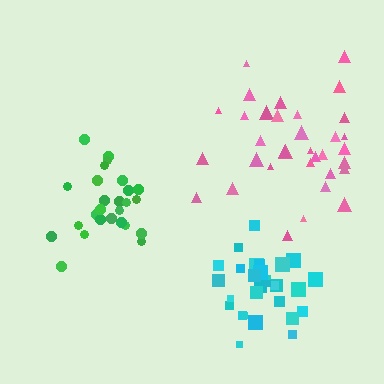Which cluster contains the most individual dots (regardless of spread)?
Pink (34).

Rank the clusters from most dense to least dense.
cyan, green, pink.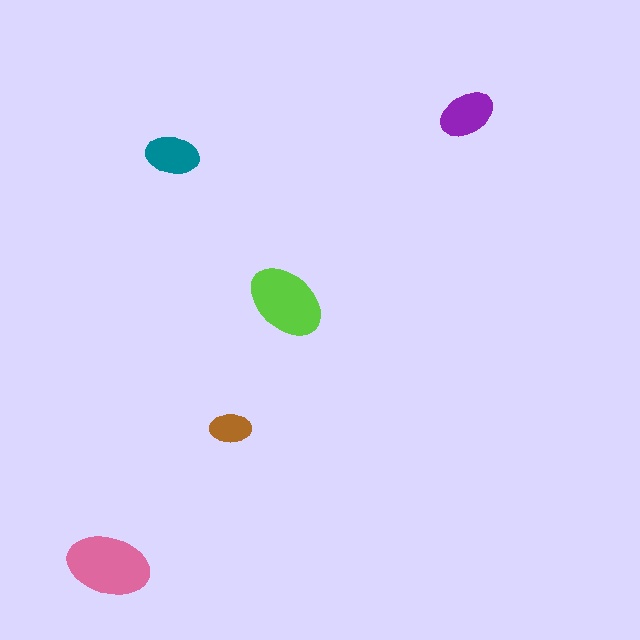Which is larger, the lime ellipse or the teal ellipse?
The lime one.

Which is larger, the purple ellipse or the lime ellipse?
The lime one.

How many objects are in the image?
There are 5 objects in the image.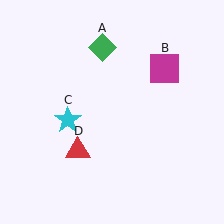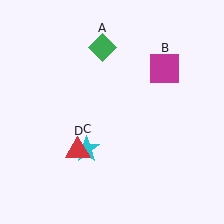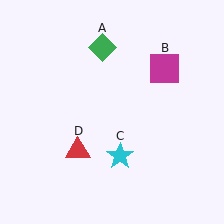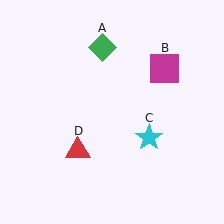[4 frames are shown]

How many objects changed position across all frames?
1 object changed position: cyan star (object C).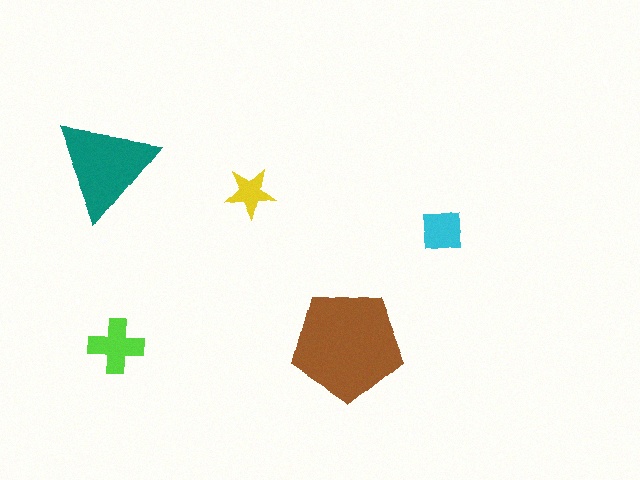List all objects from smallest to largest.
The yellow star, the cyan square, the lime cross, the teal triangle, the brown pentagon.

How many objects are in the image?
There are 5 objects in the image.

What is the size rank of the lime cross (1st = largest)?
3rd.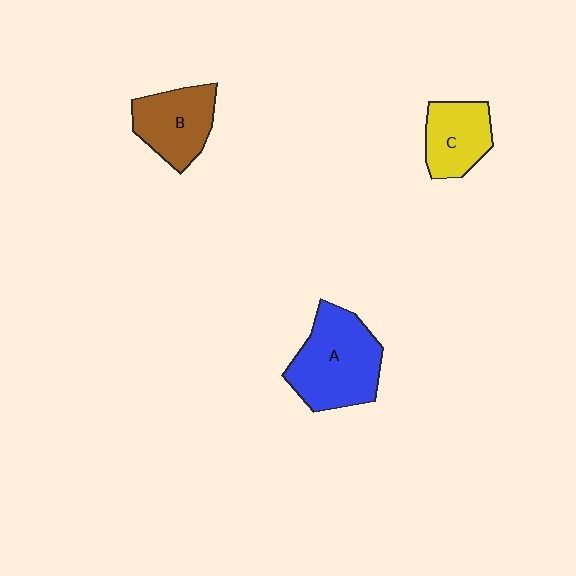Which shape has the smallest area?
Shape C (yellow).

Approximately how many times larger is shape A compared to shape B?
Approximately 1.4 times.